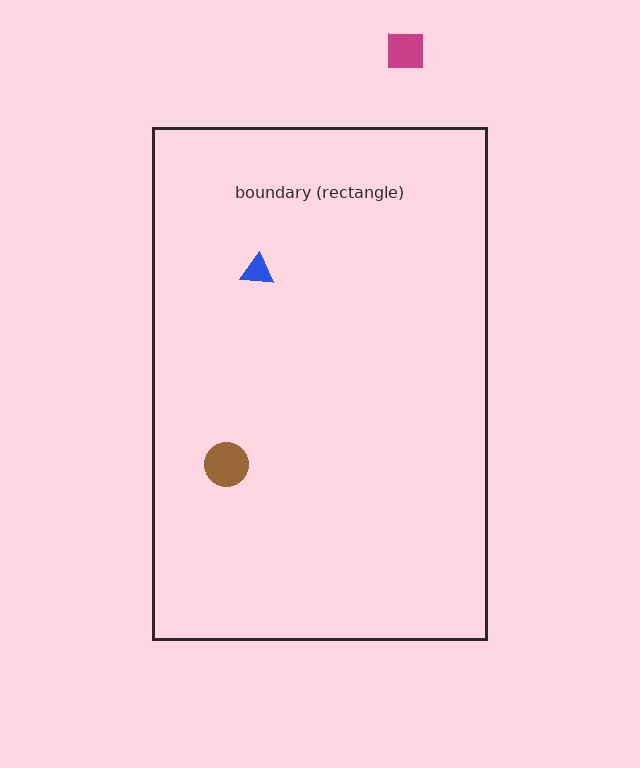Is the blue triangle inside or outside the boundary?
Inside.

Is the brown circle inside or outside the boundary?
Inside.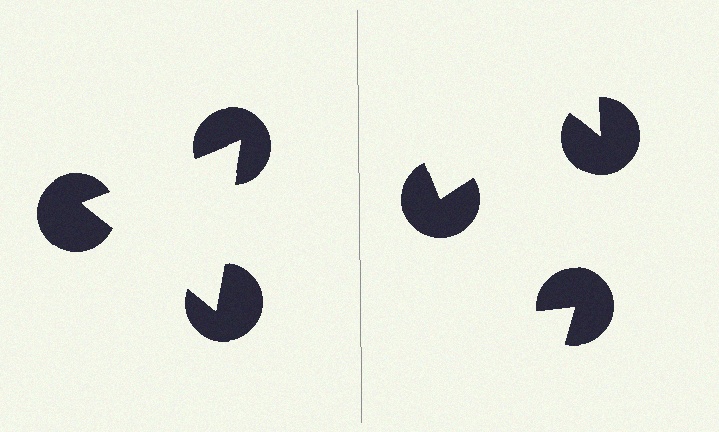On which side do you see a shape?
An illusory triangle appears on the left side. On the right side the wedge cuts are rotated, so no coherent shape forms.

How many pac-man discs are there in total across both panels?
6 — 3 on each side.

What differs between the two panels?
The pac-man discs are positioned identically on both sides; only the wedge orientations differ. On the left they align to a triangle; on the right they are misaligned.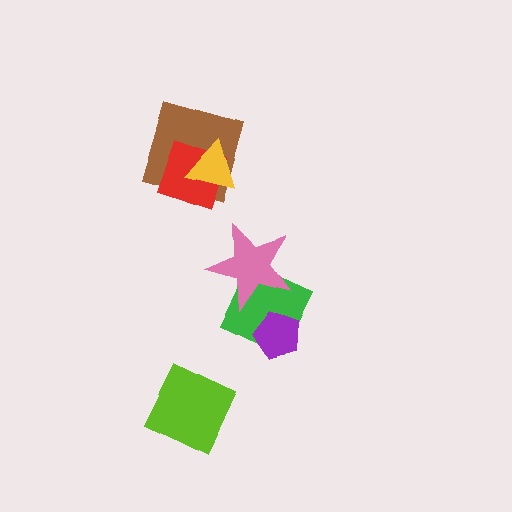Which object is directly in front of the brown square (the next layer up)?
The red square is directly in front of the brown square.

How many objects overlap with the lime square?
0 objects overlap with the lime square.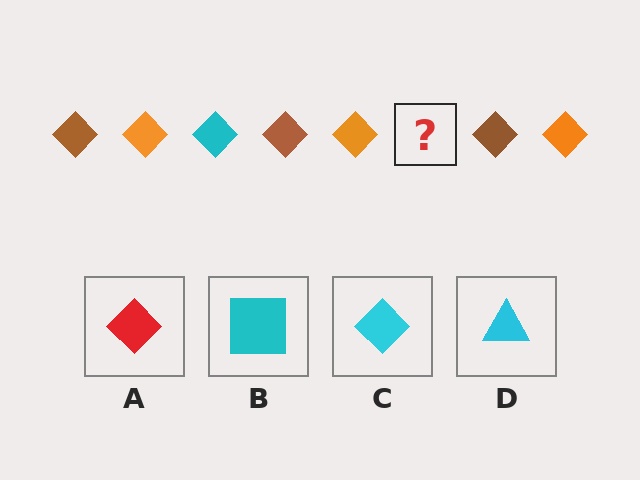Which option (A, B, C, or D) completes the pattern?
C.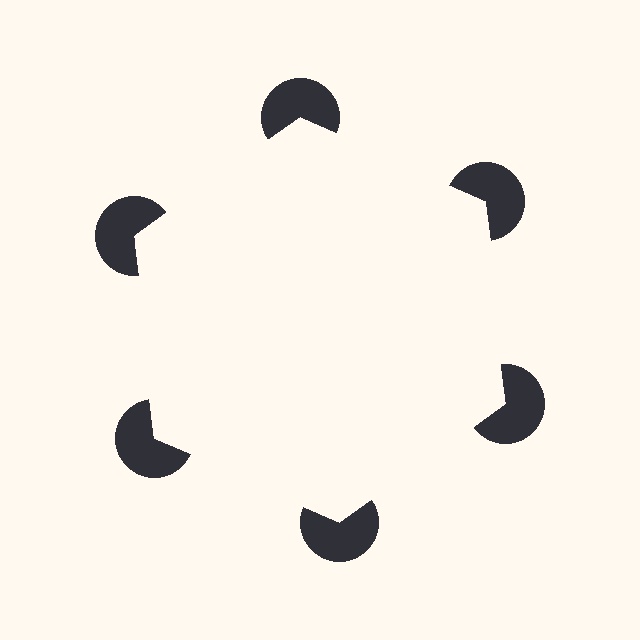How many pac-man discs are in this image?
There are 6 — one at each vertex of the illusory hexagon.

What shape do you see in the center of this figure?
An illusory hexagon — its edges are inferred from the aligned wedge cuts in the pac-man discs, not physically drawn.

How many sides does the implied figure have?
6 sides.